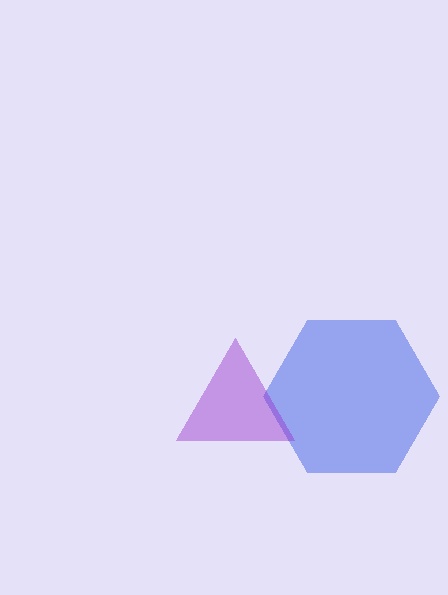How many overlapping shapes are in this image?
There are 2 overlapping shapes in the image.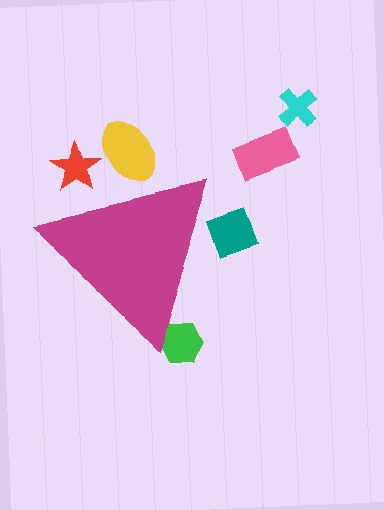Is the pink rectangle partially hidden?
No, the pink rectangle is fully visible.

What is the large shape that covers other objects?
A magenta triangle.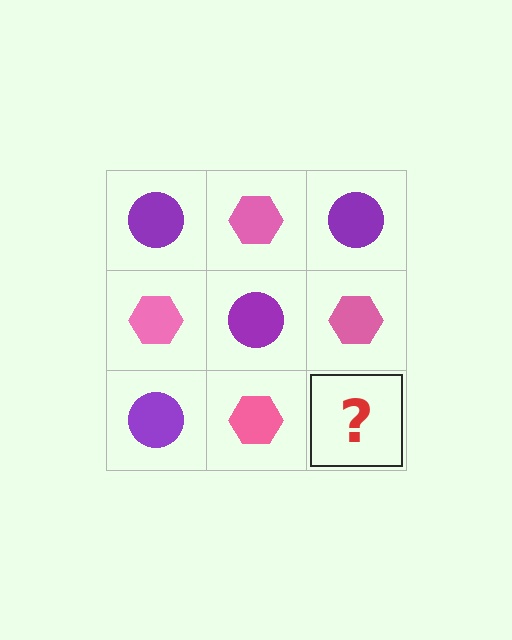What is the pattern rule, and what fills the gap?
The rule is that it alternates purple circle and pink hexagon in a checkerboard pattern. The gap should be filled with a purple circle.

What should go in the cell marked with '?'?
The missing cell should contain a purple circle.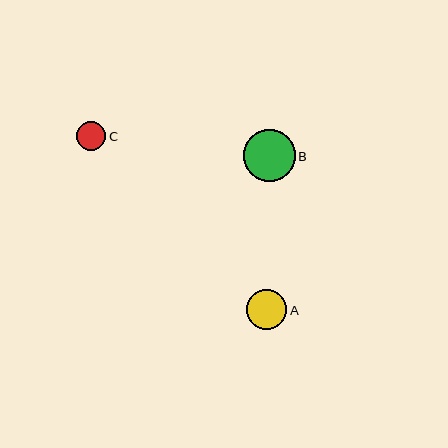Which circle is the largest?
Circle B is the largest with a size of approximately 52 pixels.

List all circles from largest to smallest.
From largest to smallest: B, A, C.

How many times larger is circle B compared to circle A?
Circle B is approximately 1.3 times the size of circle A.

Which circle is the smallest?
Circle C is the smallest with a size of approximately 29 pixels.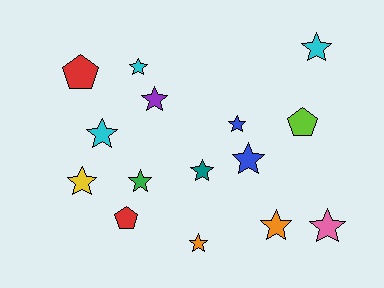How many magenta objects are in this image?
There are no magenta objects.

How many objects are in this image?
There are 15 objects.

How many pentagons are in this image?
There are 3 pentagons.